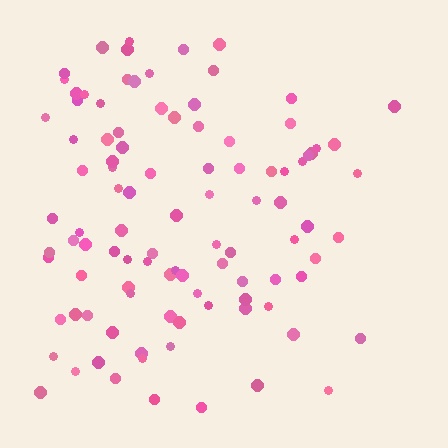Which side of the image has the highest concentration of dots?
The left.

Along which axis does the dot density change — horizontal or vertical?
Horizontal.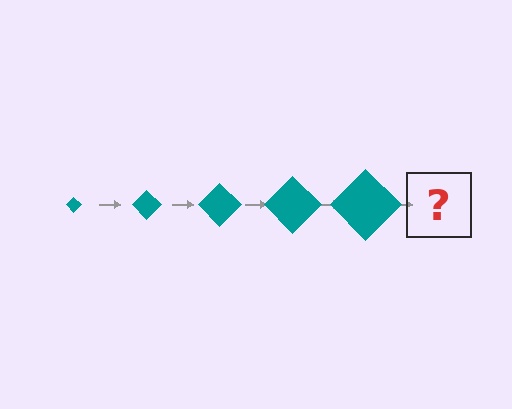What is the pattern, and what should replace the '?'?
The pattern is that the diamond gets progressively larger each step. The '?' should be a teal diamond, larger than the previous one.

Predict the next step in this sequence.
The next step is a teal diamond, larger than the previous one.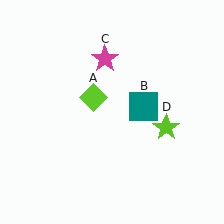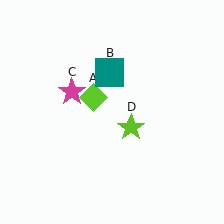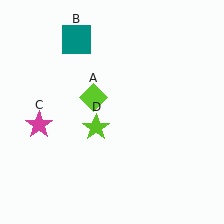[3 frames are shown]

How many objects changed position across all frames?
3 objects changed position: teal square (object B), magenta star (object C), lime star (object D).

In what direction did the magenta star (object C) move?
The magenta star (object C) moved down and to the left.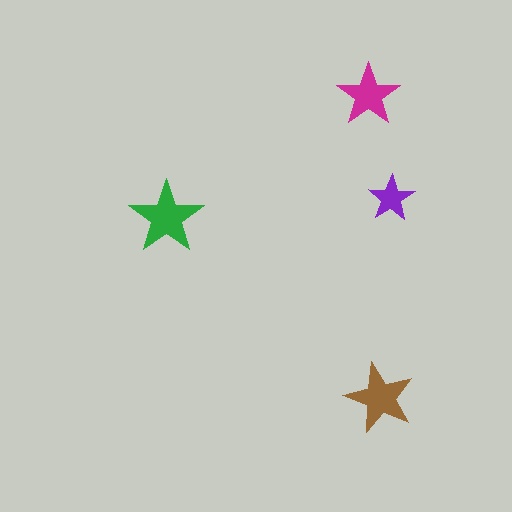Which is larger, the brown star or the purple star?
The brown one.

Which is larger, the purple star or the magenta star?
The magenta one.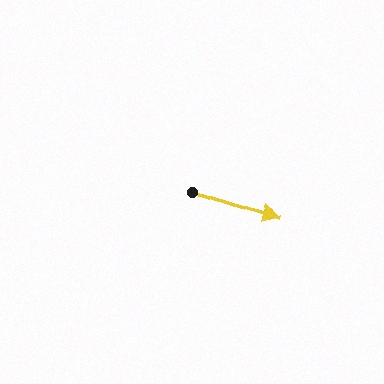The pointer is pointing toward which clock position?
Roughly 4 o'clock.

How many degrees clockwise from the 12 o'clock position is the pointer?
Approximately 107 degrees.